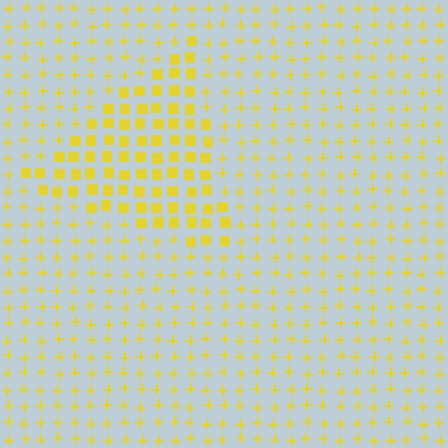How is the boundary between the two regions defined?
The boundary is defined by a change in element shape: squares inside vs. plus signs outside. All elements share the same color and spacing.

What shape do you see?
I see a triangle.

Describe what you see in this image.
The image is filled with small yellow elements arranged in a uniform grid. A triangle-shaped region contains squares, while the surrounding area contains plus signs. The boundary is defined purely by the change in element shape.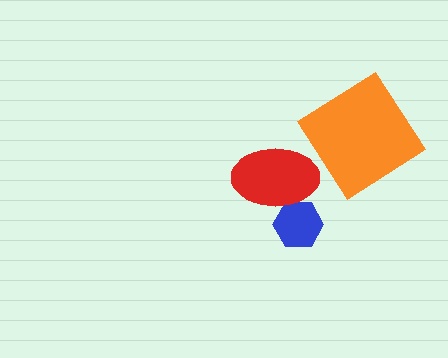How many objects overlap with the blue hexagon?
1 object overlaps with the blue hexagon.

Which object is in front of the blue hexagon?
The red ellipse is in front of the blue hexagon.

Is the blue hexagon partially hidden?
Yes, it is partially covered by another shape.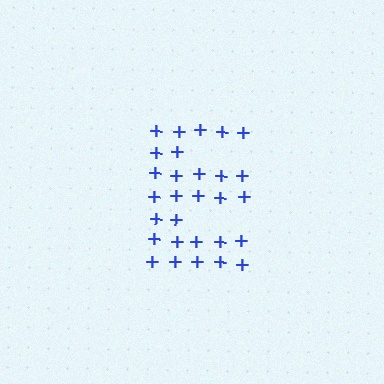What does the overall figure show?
The overall figure shows the letter E.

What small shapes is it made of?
It is made of small plus signs.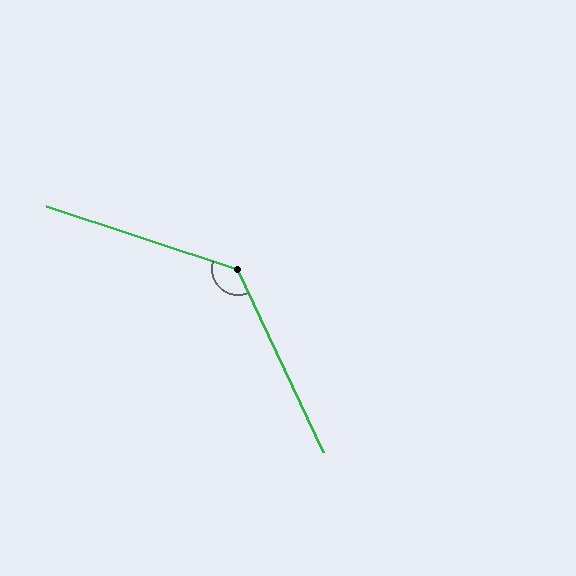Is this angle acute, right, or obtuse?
It is obtuse.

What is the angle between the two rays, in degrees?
Approximately 133 degrees.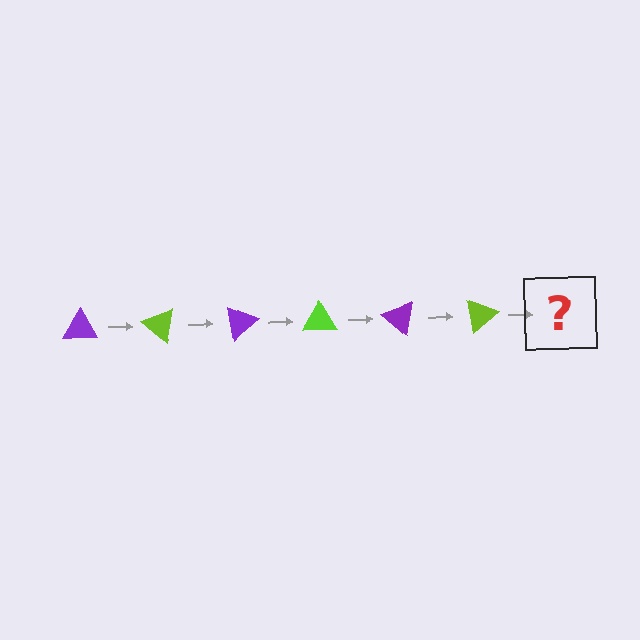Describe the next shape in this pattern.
It should be a purple triangle, rotated 240 degrees from the start.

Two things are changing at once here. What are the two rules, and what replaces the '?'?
The two rules are that it rotates 40 degrees each step and the color cycles through purple and lime. The '?' should be a purple triangle, rotated 240 degrees from the start.